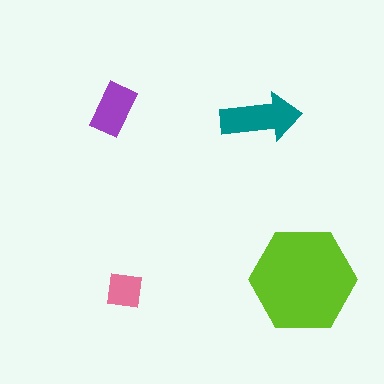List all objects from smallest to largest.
The pink square, the purple rectangle, the teal arrow, the lime hexagon.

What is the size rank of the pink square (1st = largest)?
4th.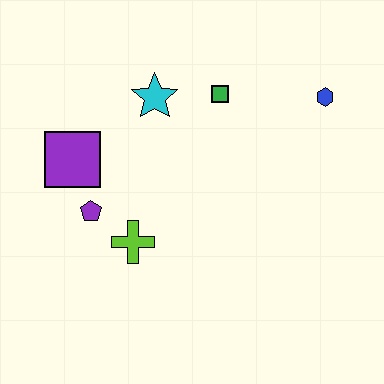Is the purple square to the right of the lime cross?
No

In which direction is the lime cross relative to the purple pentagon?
The lime cross is to the right of the purple pentagon.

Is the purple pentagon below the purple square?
Yes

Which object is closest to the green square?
The cyan star is closest to the green square.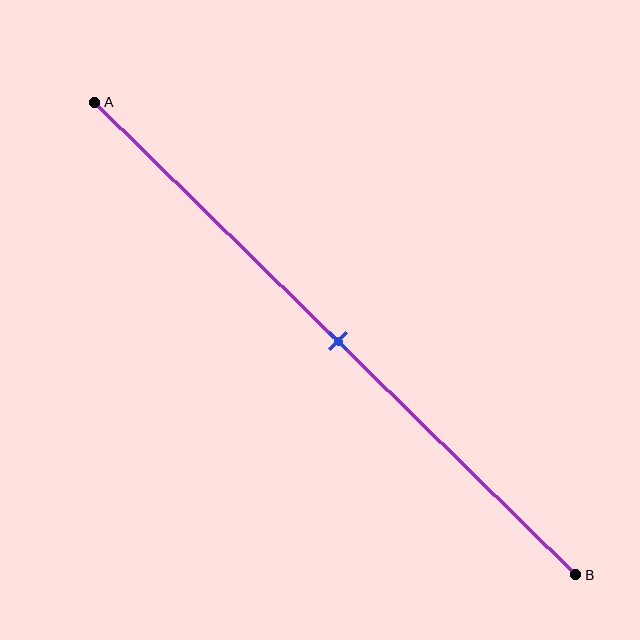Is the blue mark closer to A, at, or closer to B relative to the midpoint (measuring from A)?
The blue mark is approximately at the midpoint of segment AB.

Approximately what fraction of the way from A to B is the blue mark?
The blue mark is approximately 50% of the way from A to B.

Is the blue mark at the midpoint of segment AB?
Yes, the mark is approximately at the midpoint.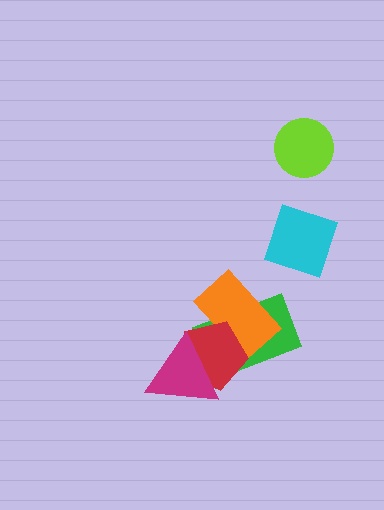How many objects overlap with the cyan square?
0 objects overlap with the cyan square.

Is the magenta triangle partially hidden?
No, no other shape covers it.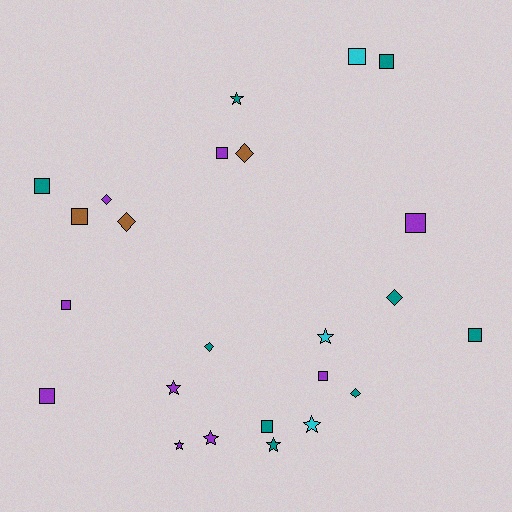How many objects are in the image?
There are 24 objects.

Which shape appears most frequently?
Square, with 11 objects.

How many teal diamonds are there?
There are 3 teal diamonds.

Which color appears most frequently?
Purple, with 9 objects.